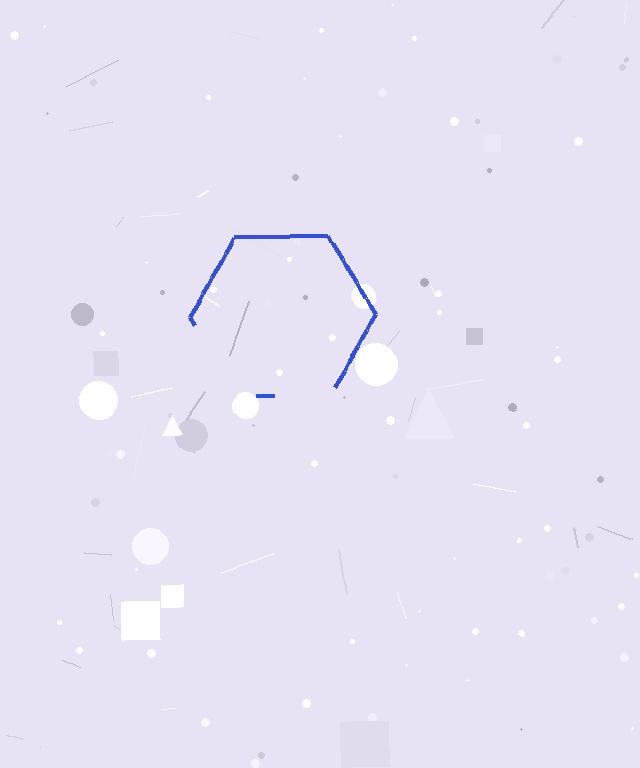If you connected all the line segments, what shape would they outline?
They would outline a hexagon.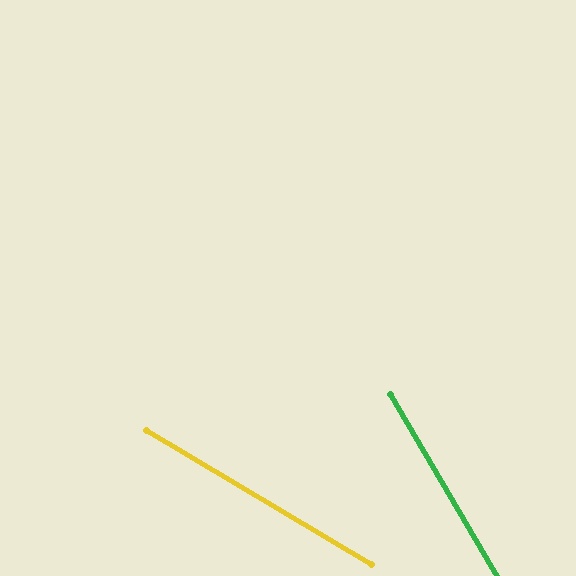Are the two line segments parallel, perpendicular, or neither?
Neither parallel nor perpendicular — they differ by about 29°.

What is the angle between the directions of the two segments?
Approximately 29 degrees.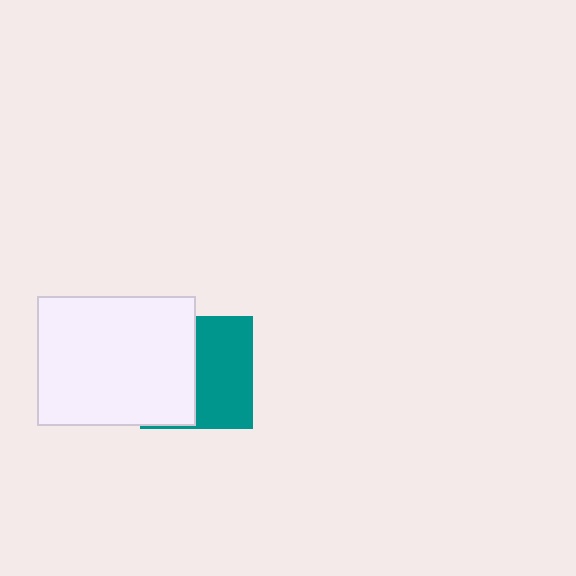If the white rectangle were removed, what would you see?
You would see the complete teal square.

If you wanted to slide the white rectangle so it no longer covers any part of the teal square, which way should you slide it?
Slide it left — that is the most direct way to separate the two shapes.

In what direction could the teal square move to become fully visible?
The teal square could move right. That would shift it out from behind the white rectangle entirely.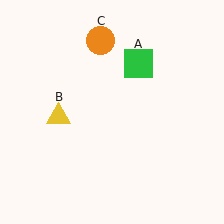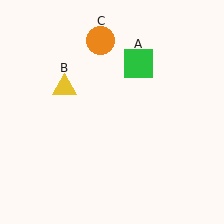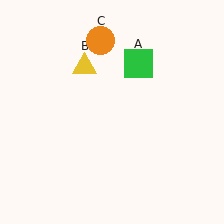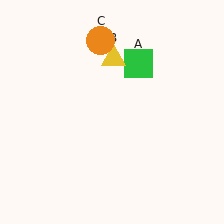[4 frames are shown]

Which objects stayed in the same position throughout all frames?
Green square (object A) and orange circle (object C) remained stationary.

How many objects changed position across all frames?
1 object changed position: yellow triangle (object B).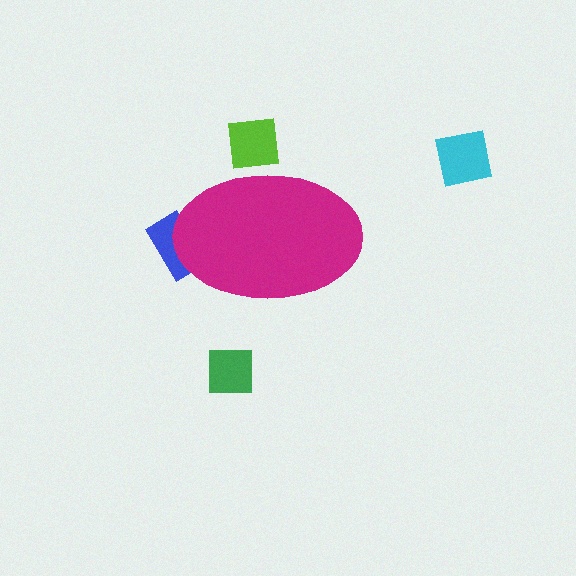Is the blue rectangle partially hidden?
Yes, the blue rectangle is partially hidden behind the magenta ellipse.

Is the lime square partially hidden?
Yes, the lime square is partially hidden behind the magenta ellipse.